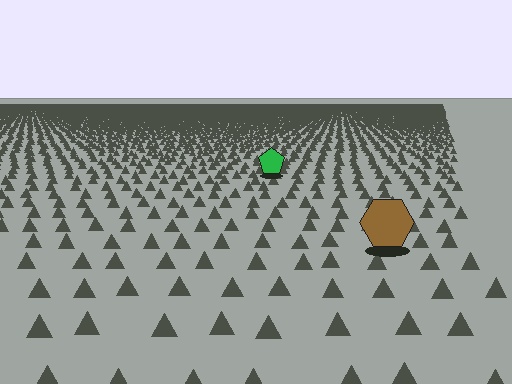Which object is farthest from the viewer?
The green pentagon is farthest from the viewer. It appears smaller and the ground texture around it is denser.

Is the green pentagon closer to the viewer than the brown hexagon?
No. The brown hexagon is closer — you can tell from the texture gradient: the ground texture is coarser near it.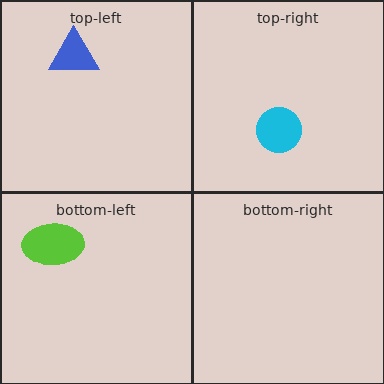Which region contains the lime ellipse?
The bottom-left region.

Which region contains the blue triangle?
The top-left region.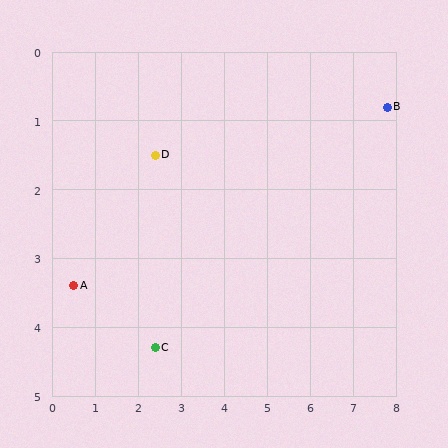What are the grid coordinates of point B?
Point B is at approximately (7.8, 0.8).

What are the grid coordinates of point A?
Point A is at approximately (0.5, 3.4).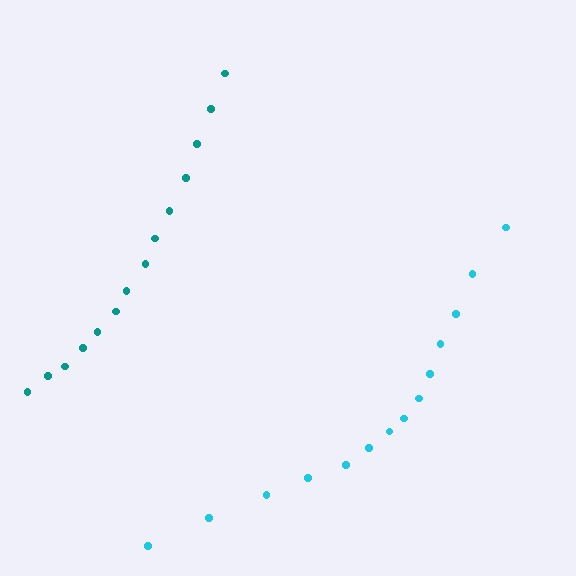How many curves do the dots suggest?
There are 2 distinct paths.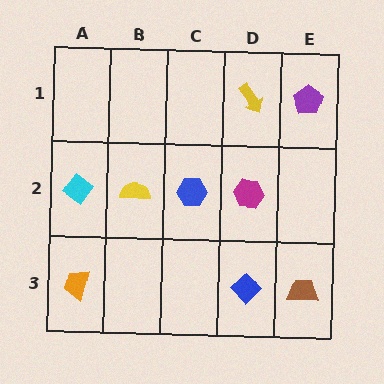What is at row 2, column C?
A blue hexagon.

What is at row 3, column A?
An orange trapezoid.